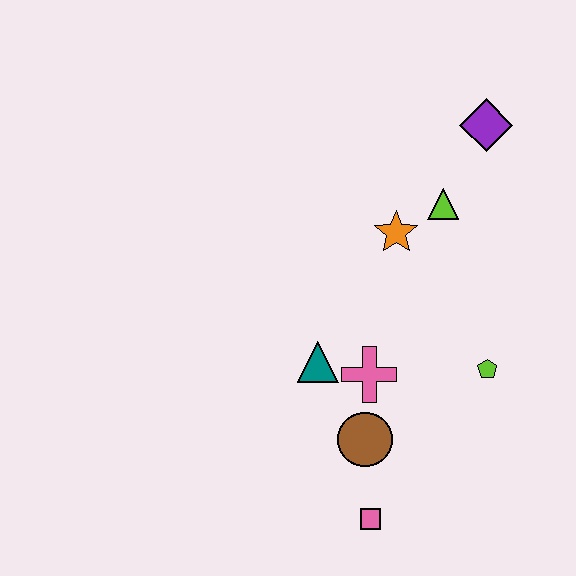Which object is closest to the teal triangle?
The pink cross is closest to the teal triangle.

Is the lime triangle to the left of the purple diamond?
Yes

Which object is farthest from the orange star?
The pink square is farthest from the orange star.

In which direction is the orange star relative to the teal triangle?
The orange star is above the teal triangle.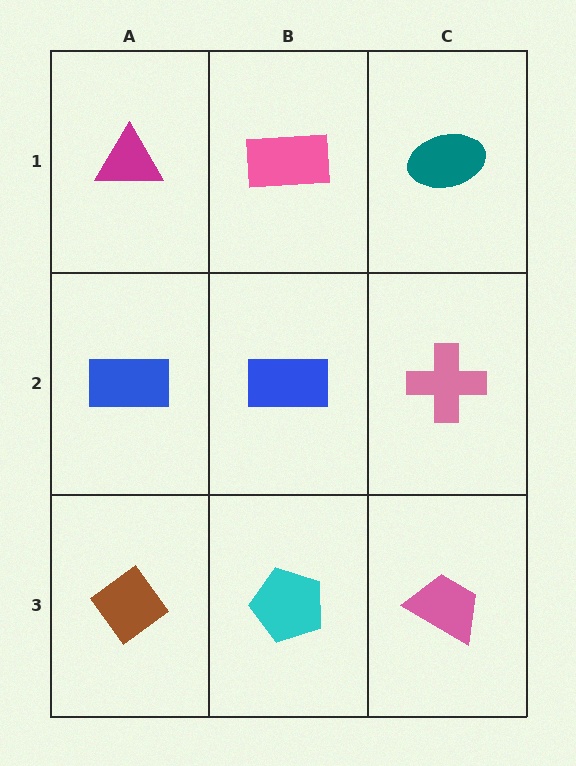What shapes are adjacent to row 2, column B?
A pink rectangle (row 1, column B), a cyan pentagon (row 3, column B), a blue rectangle (row 2, column A), a pink cross (row 2, column C).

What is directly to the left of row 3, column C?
A cyan pentagon.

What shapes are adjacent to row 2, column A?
A magenta triangle (row 1, column A), a brown diamond (row 3, column A), a blue rectangle (row 2, column B).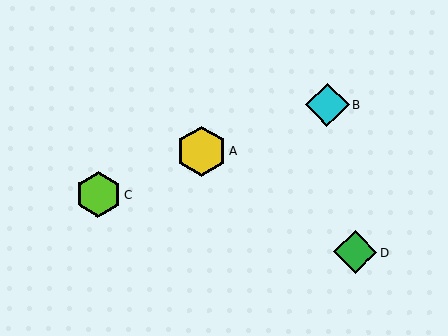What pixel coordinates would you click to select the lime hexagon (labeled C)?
Click at (98, 194) to select the lime hexagon C.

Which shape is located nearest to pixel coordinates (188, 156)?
The yellow hexagon (labeled A) at (202, 151) is nearest to that location.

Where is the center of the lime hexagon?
The center of the lime hexagon is at (98, 194).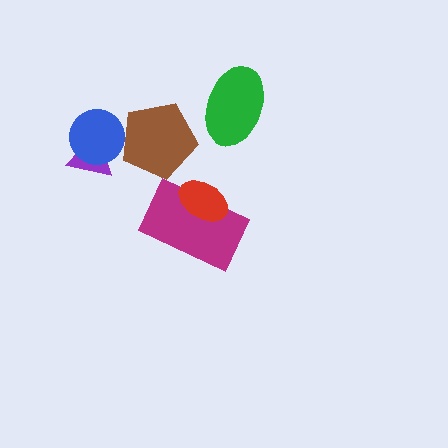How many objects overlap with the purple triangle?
1 object overlaps with the purple triangle.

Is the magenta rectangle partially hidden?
Yes, it is partially covered by another shape.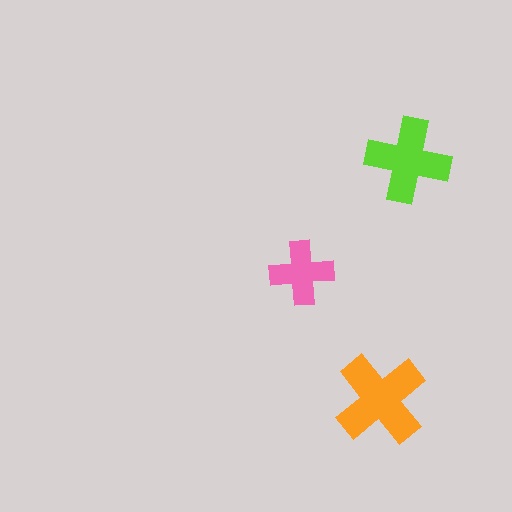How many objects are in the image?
There are 3 objects in the image.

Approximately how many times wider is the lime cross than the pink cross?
About 1.5 times wider.